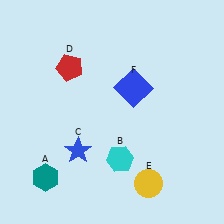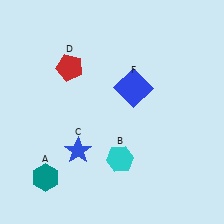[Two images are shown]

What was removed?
The yellow circle (E) was removed in Image 2.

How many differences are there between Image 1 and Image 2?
There is 1 difference between the two images.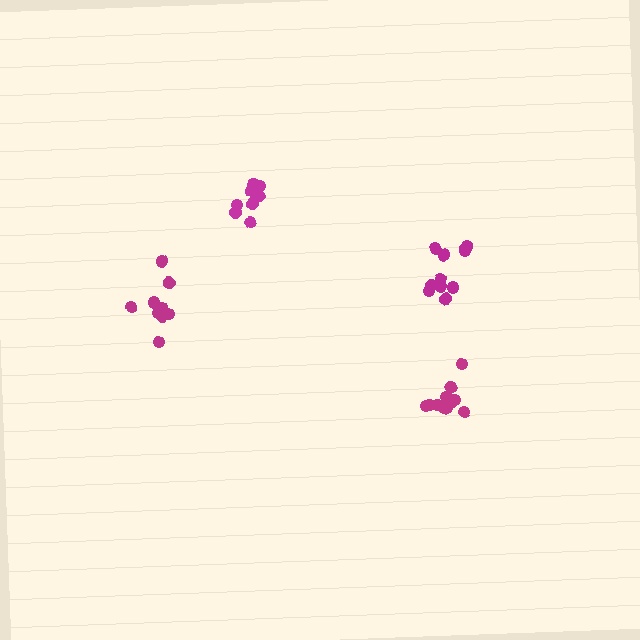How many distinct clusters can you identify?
There are 4 distinct clusters.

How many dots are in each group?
Group 1: 12 dots, Group 2: 8 dots, Group 3: 10 dots, Group 4: 10 dots (40 total).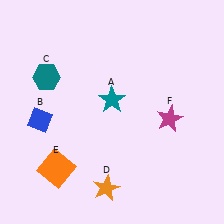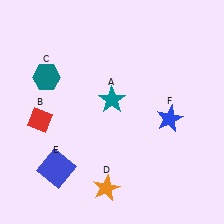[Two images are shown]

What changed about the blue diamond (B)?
In Image 1, B is blue. In Image 2, it changed to red.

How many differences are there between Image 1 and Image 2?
There are 3 differences between the two images.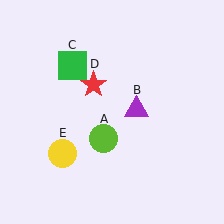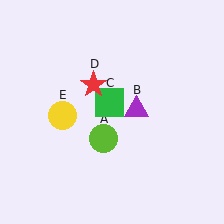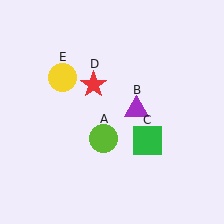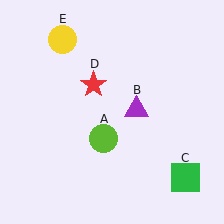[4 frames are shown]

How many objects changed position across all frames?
2 objects changed position: green square (object C), yellow circle (object E).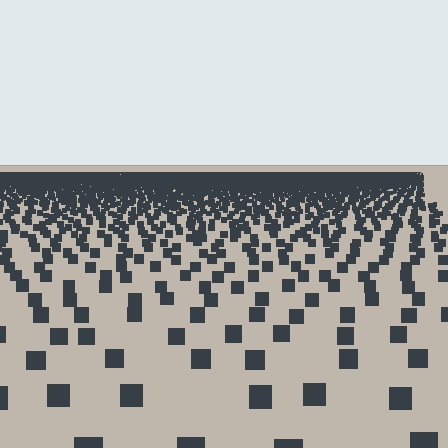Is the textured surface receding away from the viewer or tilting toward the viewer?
The surface is receding away from the viewer. Texture elements get smaller and denser toward the top.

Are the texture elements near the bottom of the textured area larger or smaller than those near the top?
Larger. Near the bottom, elements are closer to the viewer and appear at a bigger on-screen size.